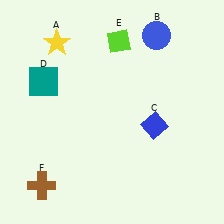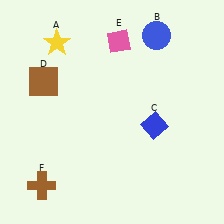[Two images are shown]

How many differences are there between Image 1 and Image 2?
There are 2 differences between the two images.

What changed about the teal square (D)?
In Image 1, D is teal. In Image 2, it changed to brown.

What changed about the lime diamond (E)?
In Image 1, E is lime. In Image 2, it changed to pink.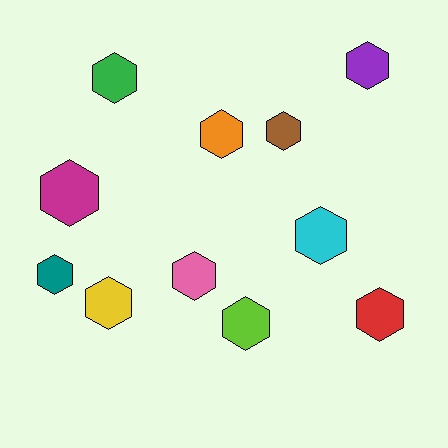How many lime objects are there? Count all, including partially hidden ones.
There is 1 lime object.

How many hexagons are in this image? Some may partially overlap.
There are 11 hexagons.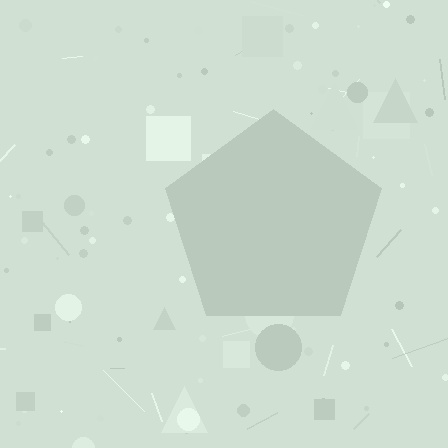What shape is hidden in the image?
A pentagon is hidden in the image.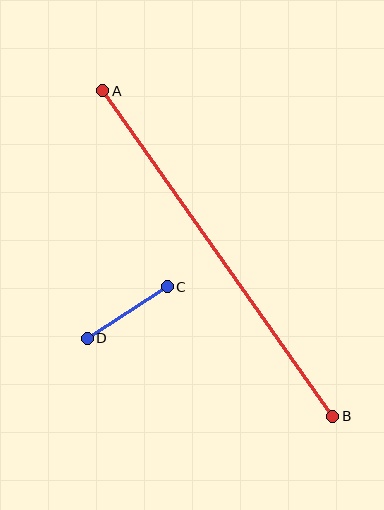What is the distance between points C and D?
The distance is approximately 96 pixels.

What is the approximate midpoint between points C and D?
The midpoint is at approximately (127, 312) pixels.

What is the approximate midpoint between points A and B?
The midpoint is at approximately (218, 253) pixels.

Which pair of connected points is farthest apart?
Points A and B are farthest apart.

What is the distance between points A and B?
The distance is approximately 399 pixels.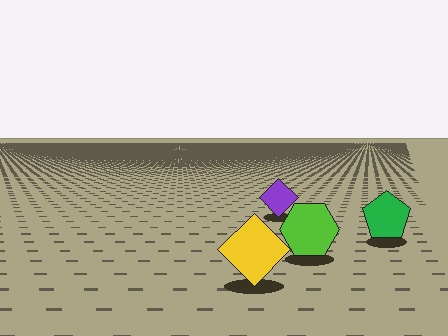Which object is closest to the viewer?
The yellow diamond is closest. The texture marks near it are larger and more spread out.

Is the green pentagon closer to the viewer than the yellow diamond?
No. The yellow diamond is closer — you can tell from the texture gradient: the ground texture is coarser near it.